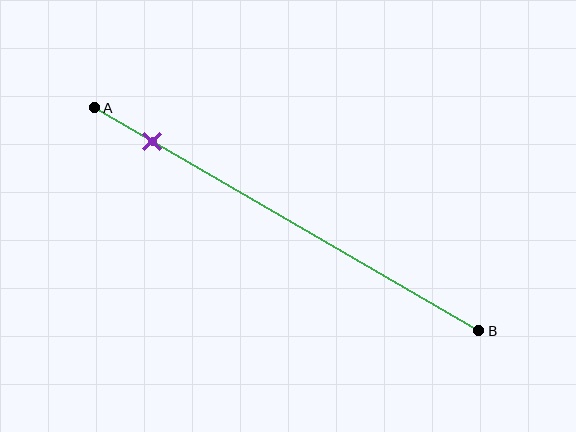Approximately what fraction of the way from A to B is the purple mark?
The purple mark is approximately 15% of the way from A to B.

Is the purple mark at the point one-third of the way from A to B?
No, the mark is at about 15% from A, not at the 33% one-third point.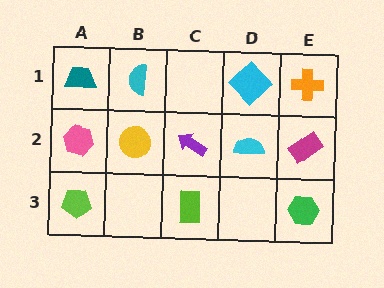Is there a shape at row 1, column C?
No, that cell is empty.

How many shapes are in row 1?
4 shapes.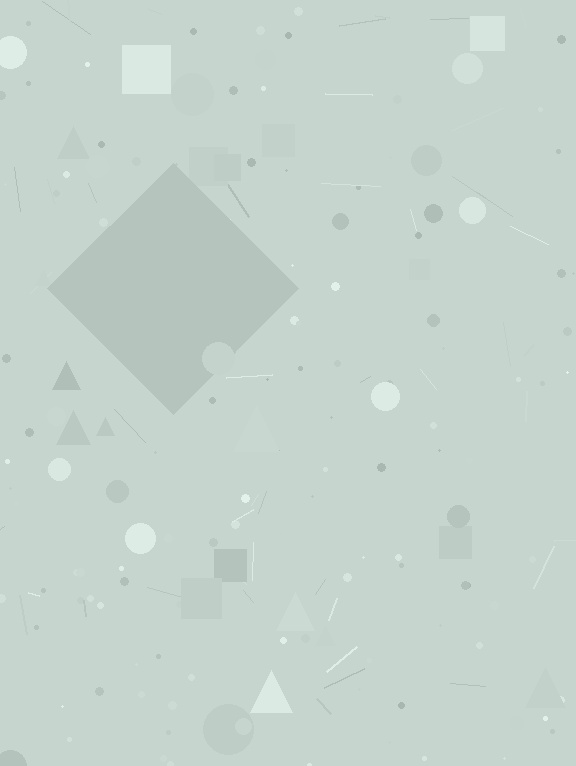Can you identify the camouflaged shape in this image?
The camouflaged shape is a diamond.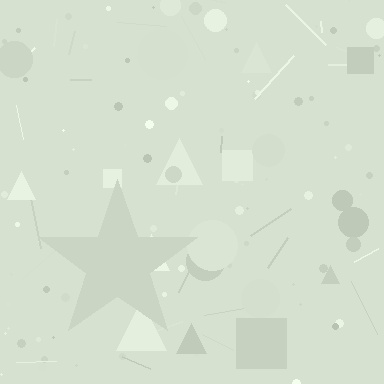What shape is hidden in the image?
A star is hidden in the image.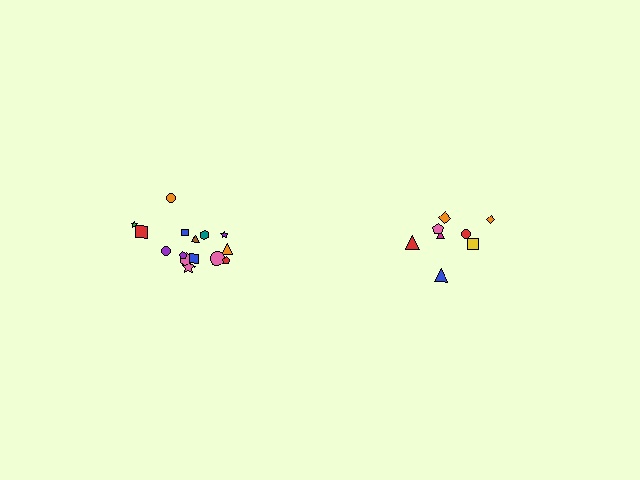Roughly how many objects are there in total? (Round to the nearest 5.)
Roughly 25 objects in total.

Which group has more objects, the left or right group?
The left group.